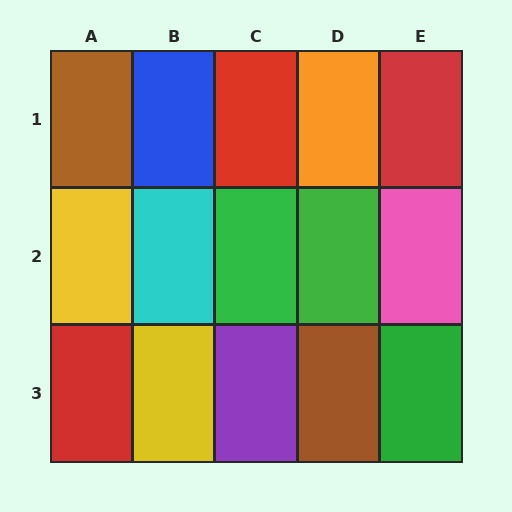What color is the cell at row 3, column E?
Green.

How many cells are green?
3 cells are green.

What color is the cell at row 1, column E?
Red.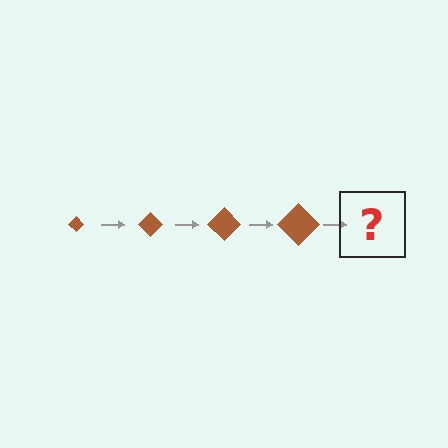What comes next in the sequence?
The next element should be a brown diamond, larger than the previous one.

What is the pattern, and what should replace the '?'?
The pattern is that the diamond gets progressively larger each step. The '?' should be a brown diamond, larger than the previous one.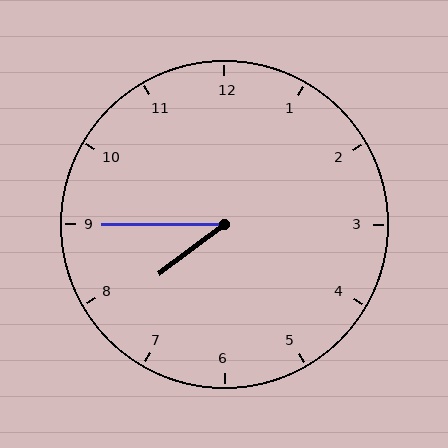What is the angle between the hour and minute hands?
Approximately 38 degrees.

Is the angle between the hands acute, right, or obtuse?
It is acute.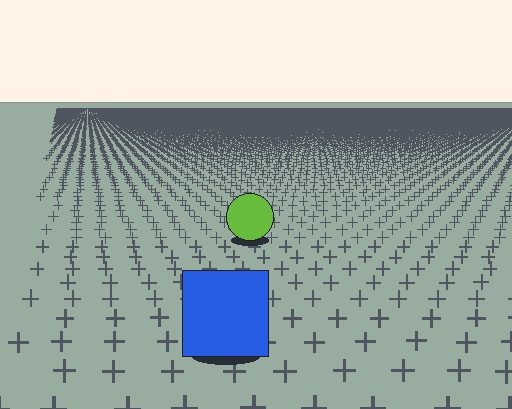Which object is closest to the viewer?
The blue square is closest. The texture marks near it are larger and more spread out.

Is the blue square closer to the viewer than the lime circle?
Yes. The blue square is closer — you can tell from the texture gradient: the ground texture is coarser near it.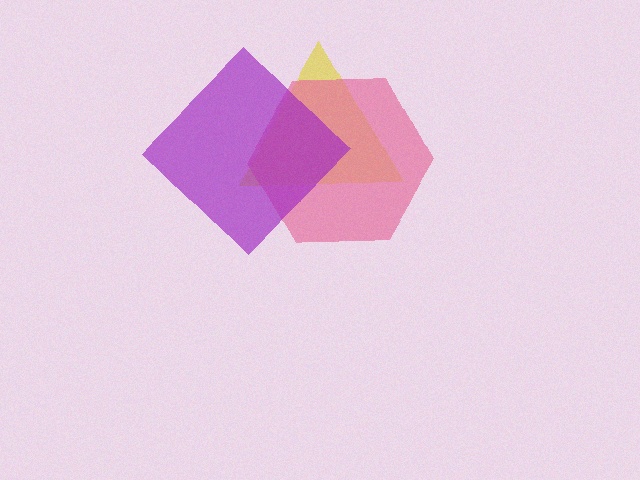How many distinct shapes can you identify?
There are 3 distinct shapes: a yellow triangle, a pink hexagon, a purple diamond.